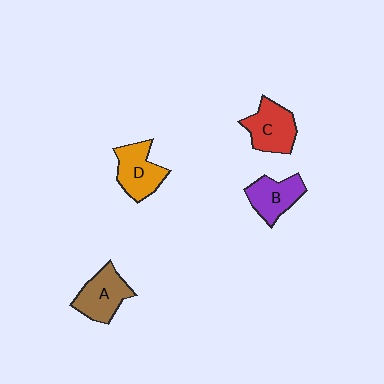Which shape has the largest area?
Shape C (red).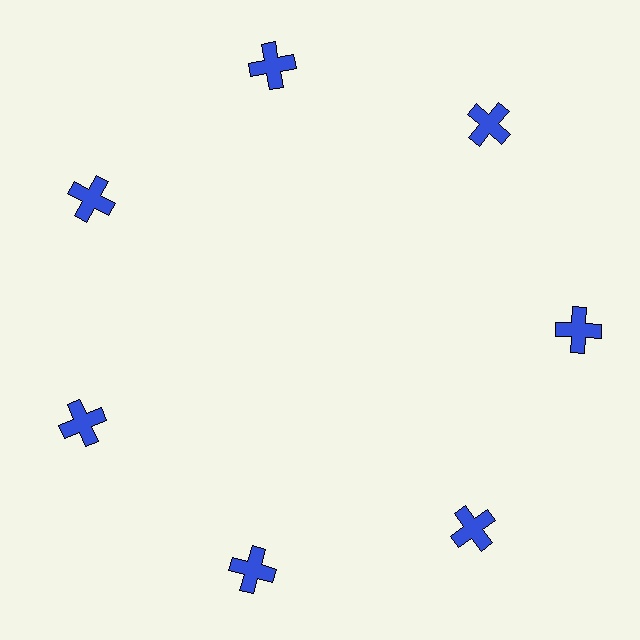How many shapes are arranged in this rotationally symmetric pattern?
There are 7 shapes, arranged in 7 groups of 1.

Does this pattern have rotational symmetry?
Yes, this pattern has 7-fold rotational symmetry. It looks the same after rotating 51 degrees around the center.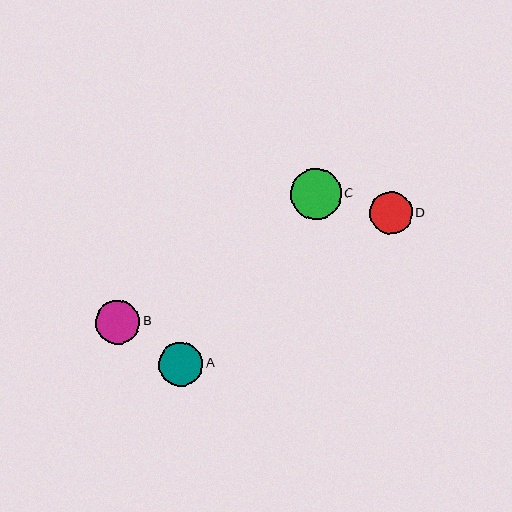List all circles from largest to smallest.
From largest to smallest: C, A, B, D.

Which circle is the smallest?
Circle D is the smallest with a size of approximately 42 pixels.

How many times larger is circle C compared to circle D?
Circle C is approximately 1.2 times the size of circle D.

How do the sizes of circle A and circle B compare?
Circle A and circle B are approximately the same size.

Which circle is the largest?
Circle C is the largest with a size of approximately 51 pixels.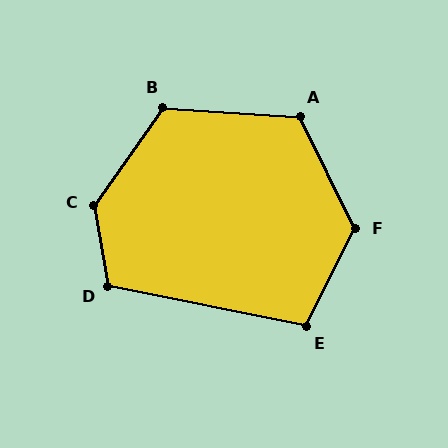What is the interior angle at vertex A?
Approximately 120 degrees (obtuse).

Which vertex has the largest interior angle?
C, at approximately 135 degrees.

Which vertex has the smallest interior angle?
E, at approximately 105 degrees.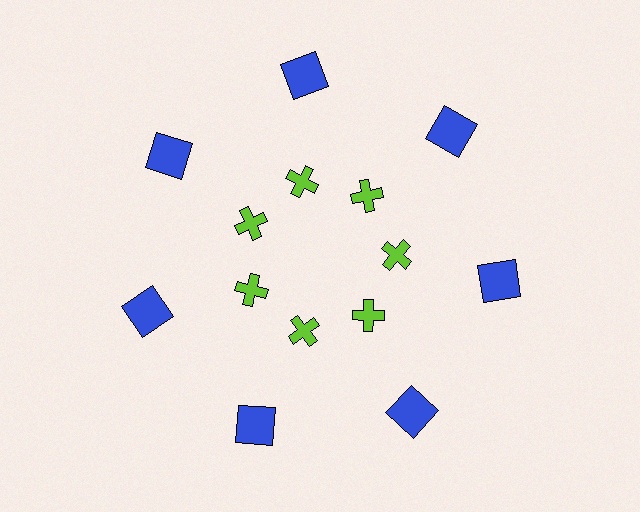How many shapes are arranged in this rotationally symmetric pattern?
There are 14 shapes, arranged in 7 groups of 2.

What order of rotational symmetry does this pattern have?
This pattern has 7-fold rotational symmetry.